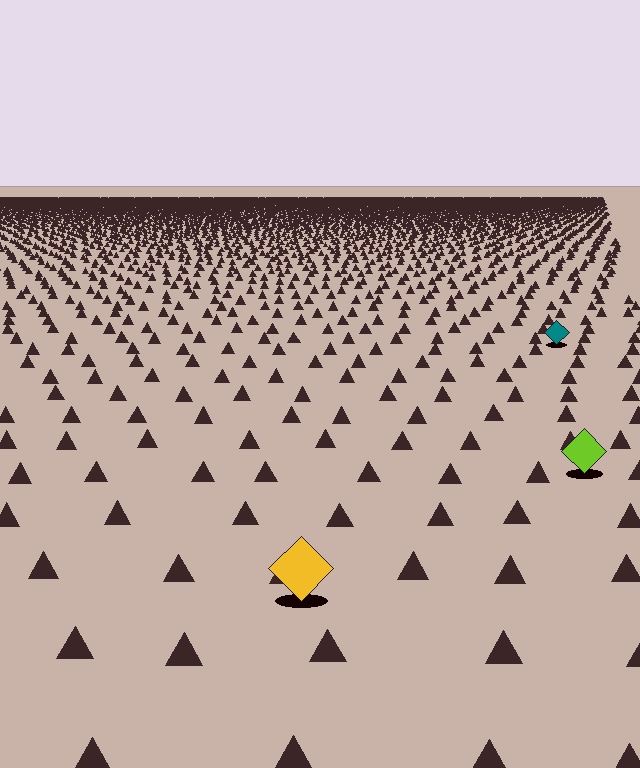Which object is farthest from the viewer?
The teal diamond is farthest from the viewer. It appears smaller and the ground texture around it is denser.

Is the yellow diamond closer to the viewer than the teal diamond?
Yes. The yellow diamond is closer — you can tell from the texture gradient: the ground texture is coarser near it.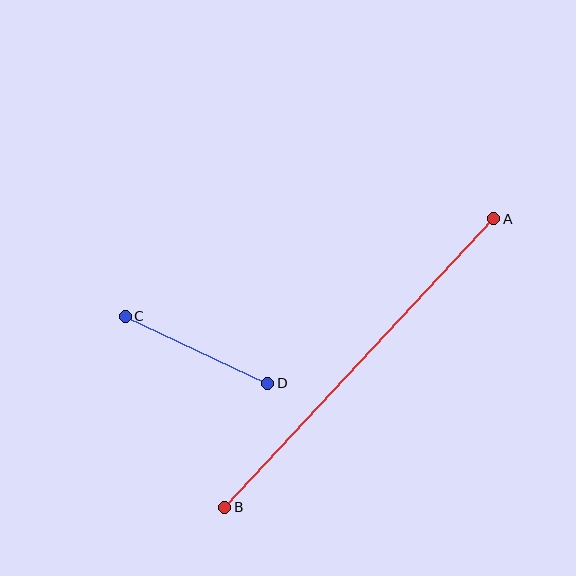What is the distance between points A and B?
The distance is approximately 395 pixels.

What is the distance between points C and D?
The distance is approximately 158 pixels.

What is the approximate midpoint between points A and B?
The midpoint is at approximately (359, 363) pixels.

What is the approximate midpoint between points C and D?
The midpoint is at approximately (197, 350) pixels.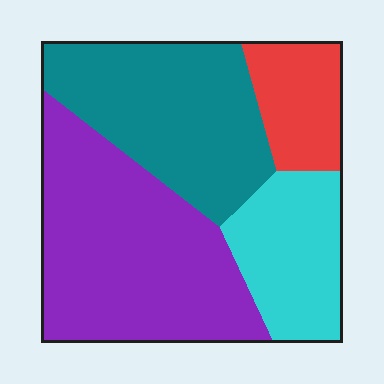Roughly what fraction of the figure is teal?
Teal covers about 30% of the figure.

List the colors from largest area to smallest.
From largest to smallest: purple, teal, cyan, red.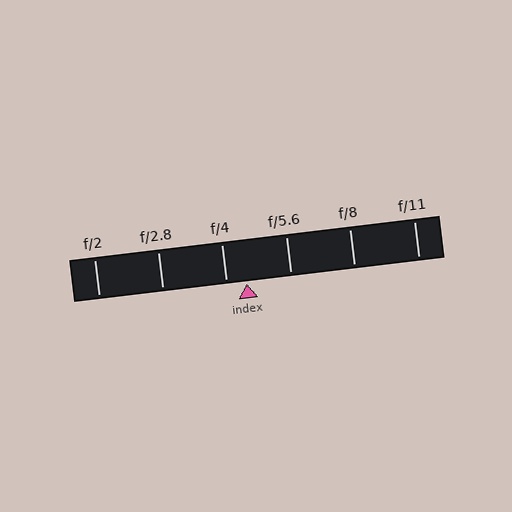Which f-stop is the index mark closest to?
The index mark is closest to f/4.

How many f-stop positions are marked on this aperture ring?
There are 6 f-stop positions marked.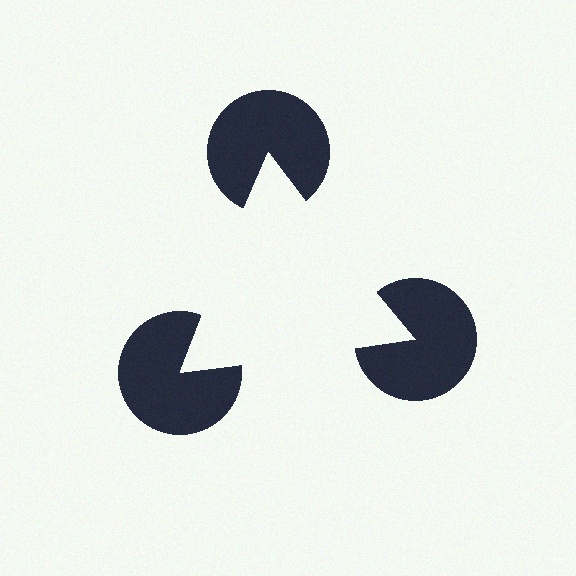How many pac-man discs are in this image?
There are 3 — one at each vertex of the illusory triangle.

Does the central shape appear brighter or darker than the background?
It typically appears slightly brighter than the background, even though no actual brightness change is drawn.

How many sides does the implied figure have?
3 sides.